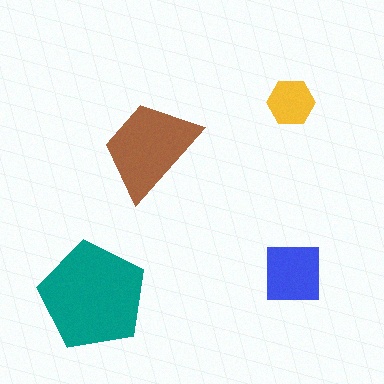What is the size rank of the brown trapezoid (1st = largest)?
2nd.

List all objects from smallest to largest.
The yellow hexagon, the blue square, the brown trapezoid, the teal pentagon.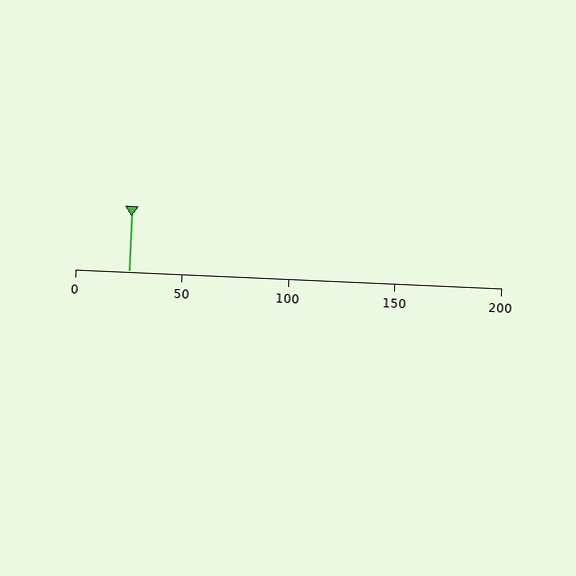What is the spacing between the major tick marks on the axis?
The major ticks are spaced 50 apart.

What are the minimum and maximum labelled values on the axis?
The axis runs from 0 to 200.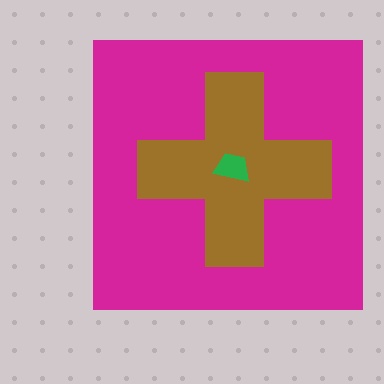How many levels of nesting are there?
3.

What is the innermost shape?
The green trapezoid.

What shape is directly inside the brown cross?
The green trapezoid.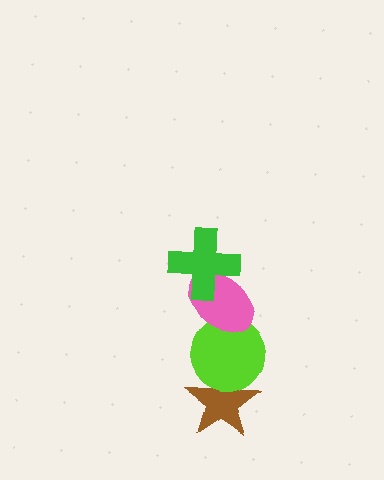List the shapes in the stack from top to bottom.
From top to bottom: the green cross, the pink ellipse, the lime circle, the brown star.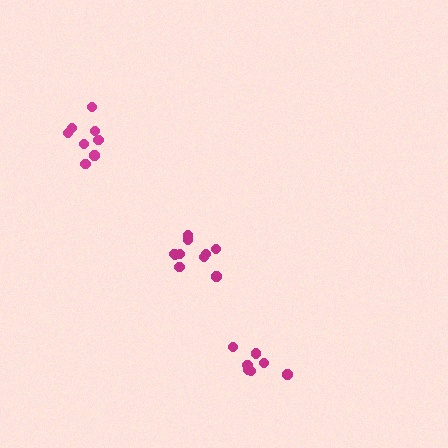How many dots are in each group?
Group 1: 8 dots, Group 2: 10 dots, Group 3: 7 dots (25 total).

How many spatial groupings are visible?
There are 3 spatial groupings.